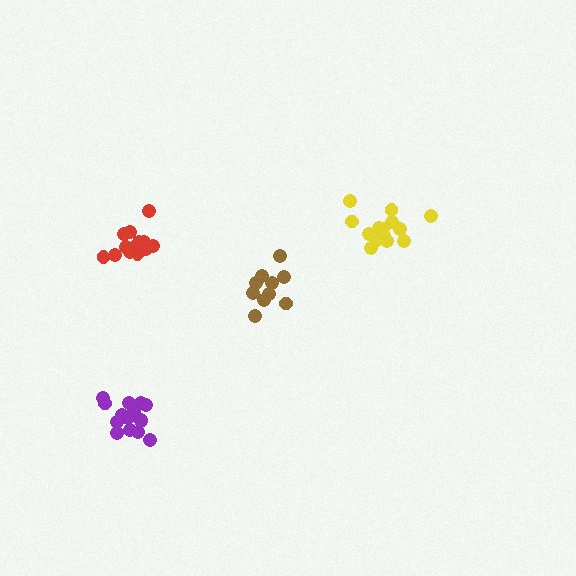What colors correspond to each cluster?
The clusters are colored: yellow, brown, red, purple.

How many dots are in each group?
Group 1: 15 dots, Group 2: 10 dots, Group 3: 15 dots, Group 4: 16 dots (56 total).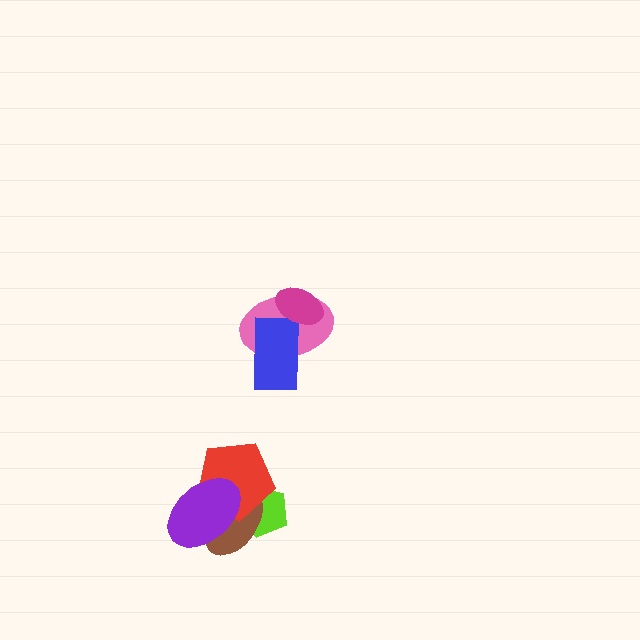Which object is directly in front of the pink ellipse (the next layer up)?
The blue rectangle is directly in front of the pink ellipse.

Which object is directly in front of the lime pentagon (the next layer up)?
The brown ellipse is directly in front of the lime pentagon.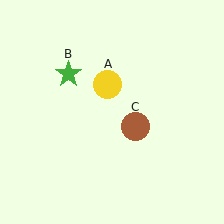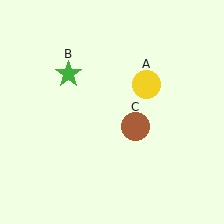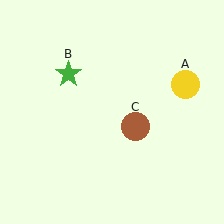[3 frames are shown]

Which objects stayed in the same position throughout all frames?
Green star (object B) and brown circle (object C) remained stationary.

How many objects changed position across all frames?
1 object changed position: yellow circle (object A).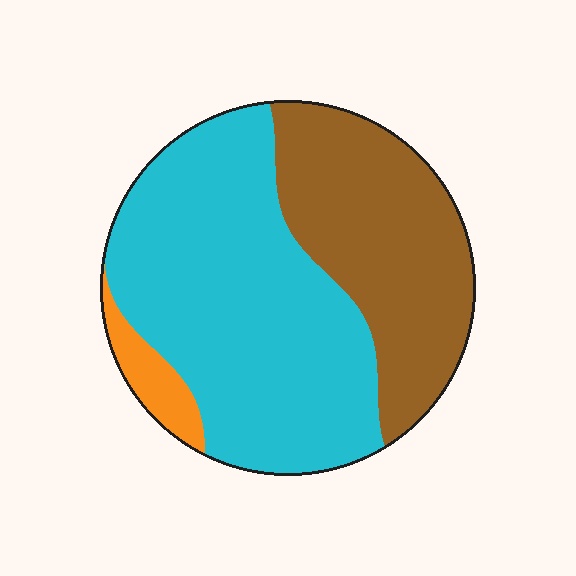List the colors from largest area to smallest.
From largest to smallest: cyan, brown, orange.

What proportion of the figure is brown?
Brown takes up about three eighths (3/8) of the figure.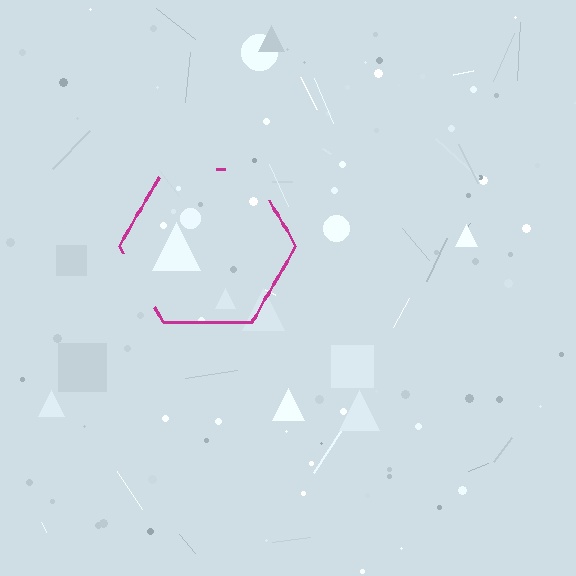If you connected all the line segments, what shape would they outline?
They would outline a hexagon.